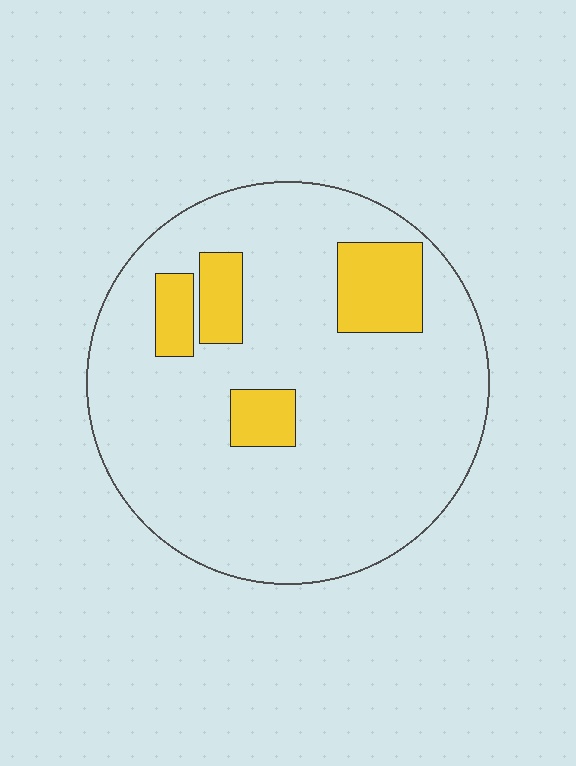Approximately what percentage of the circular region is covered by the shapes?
Approximately 15%.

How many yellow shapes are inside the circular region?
4.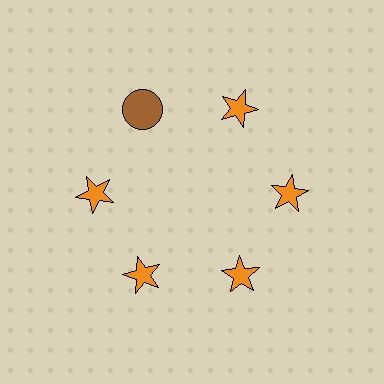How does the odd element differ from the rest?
It differs in both color (brown instead of orange) and shape (circle instead of star).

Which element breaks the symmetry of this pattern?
The brown circle at roughly the 11 o'clock position breaks the symmetry. All other shapes are orange stars.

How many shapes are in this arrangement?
There are 6 shapes arranged in a ring pattern.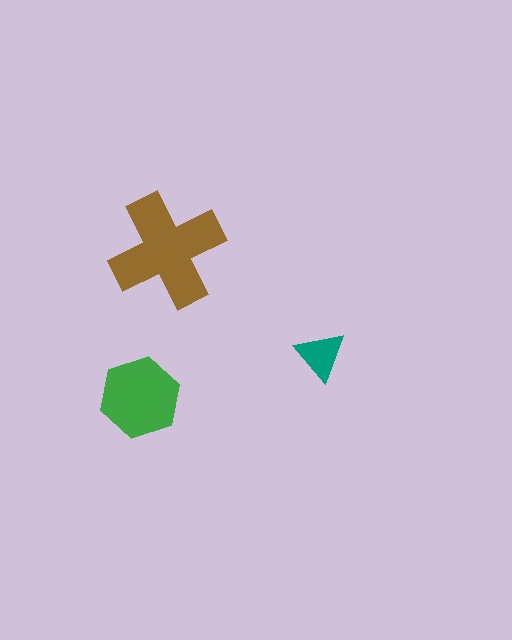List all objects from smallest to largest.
The teal triangle, the green hexagon, the brown cross.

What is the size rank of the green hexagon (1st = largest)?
2nd.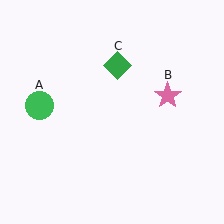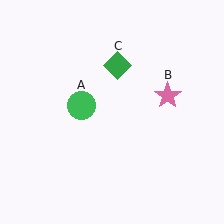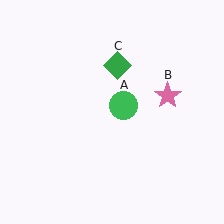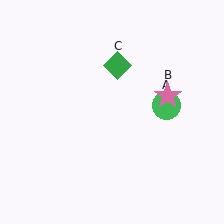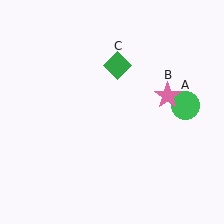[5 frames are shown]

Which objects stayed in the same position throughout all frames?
Pink star (object B) and green diamond (object C) remained stationary.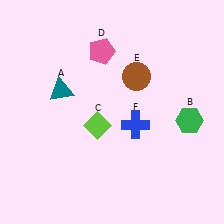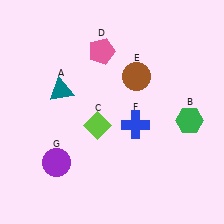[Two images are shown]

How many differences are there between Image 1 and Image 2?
There is 1 difference between the two images.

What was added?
A purple circle (G) was added in Image 2.